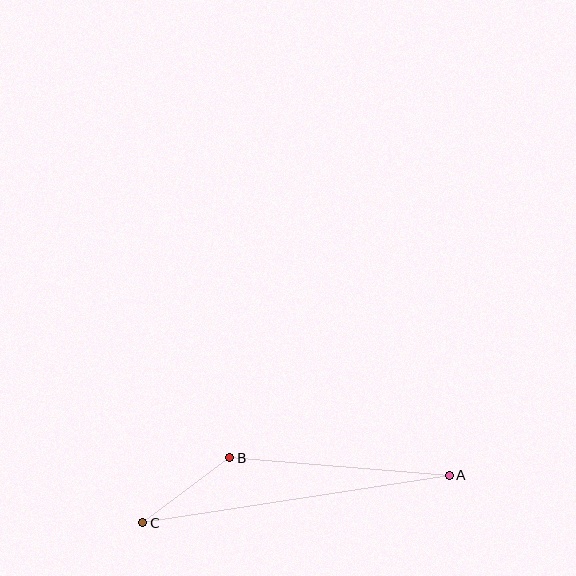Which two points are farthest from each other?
Points A and C are farthest from each other.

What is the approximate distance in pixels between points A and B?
The distance between A and B is approximately 220 pixels.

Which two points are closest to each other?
Points B and C are closest to each other.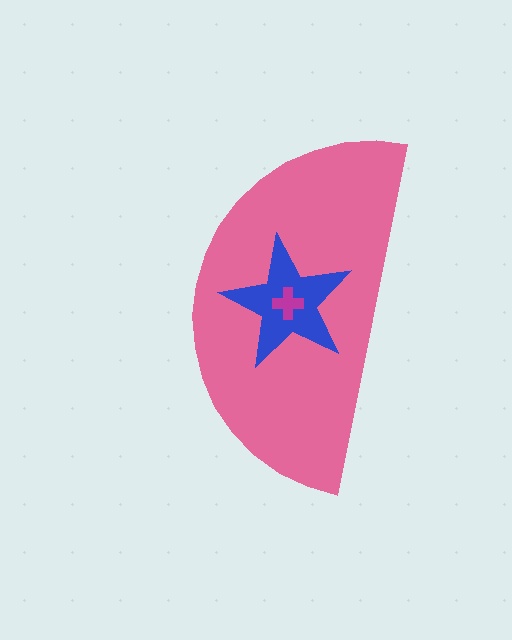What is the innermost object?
The magenta cross.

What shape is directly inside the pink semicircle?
The blue star.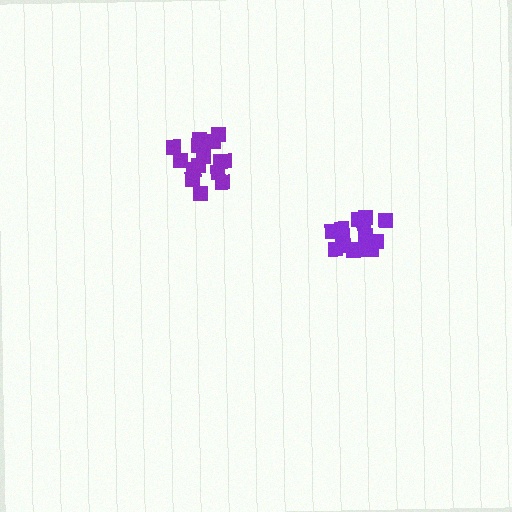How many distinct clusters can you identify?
There are 2 distinct clusters.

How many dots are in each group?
Group 1: 15 dots, Group 2: 15 dots (30 total).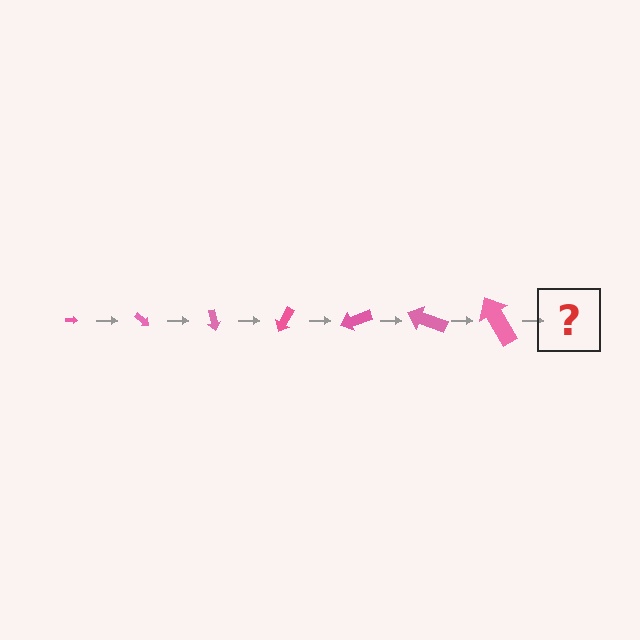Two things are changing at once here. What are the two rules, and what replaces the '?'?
The two rules are that the arrow grows larger each step and it rotates 40 degrees each step. The '?' should be an arrow, larger than the previous one and rotated 280 degrees from the start.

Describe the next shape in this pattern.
It should be an arrow, larger than the previous one and rotated 280 degrees from the start.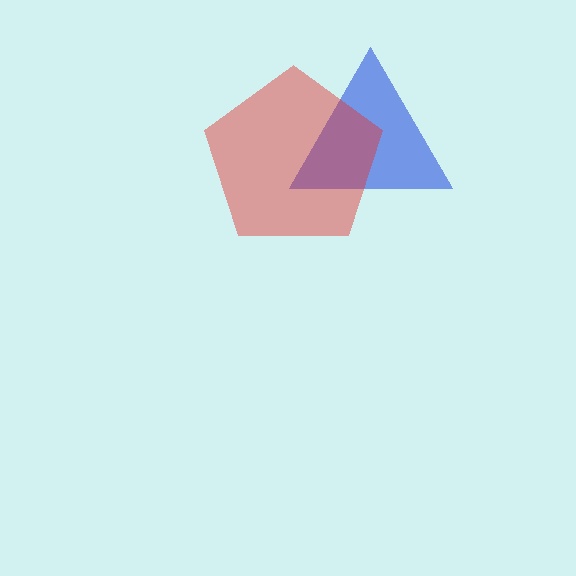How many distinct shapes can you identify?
There are 2 distinct shapes: a blue triangle, a red pentagon.